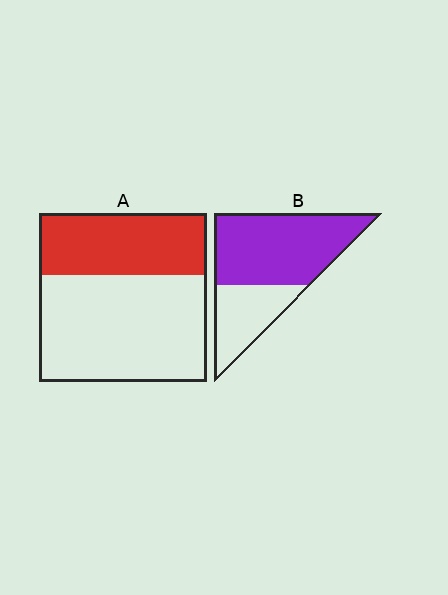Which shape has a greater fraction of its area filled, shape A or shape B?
Shape B.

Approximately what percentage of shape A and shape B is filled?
A is approximately 35% and B is approximately 65%.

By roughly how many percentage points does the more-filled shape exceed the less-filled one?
By roughly 30 percentage points (B over A).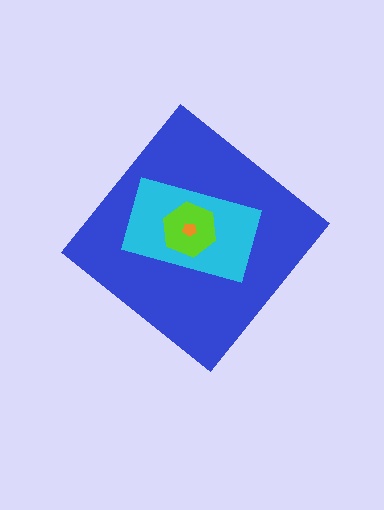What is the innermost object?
The orange pentagon.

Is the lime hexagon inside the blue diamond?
Yes.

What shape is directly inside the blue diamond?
The cyan rectangle.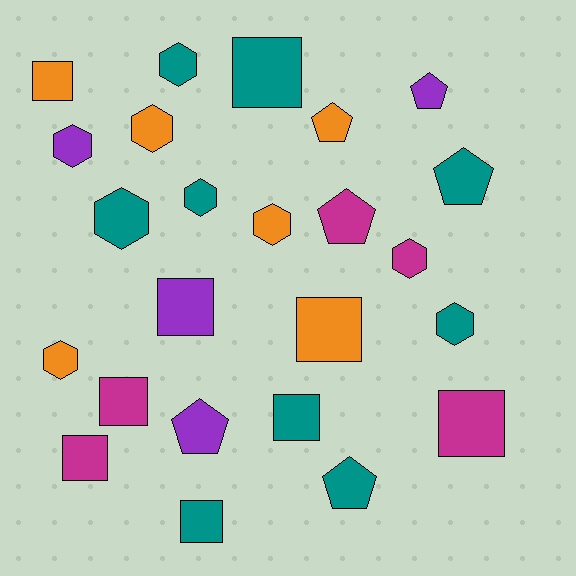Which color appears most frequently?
Teal, with 9 objects.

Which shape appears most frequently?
Square, with 9 objects.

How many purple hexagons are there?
There is 1 purple hexagon.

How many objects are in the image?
There are 24 objects.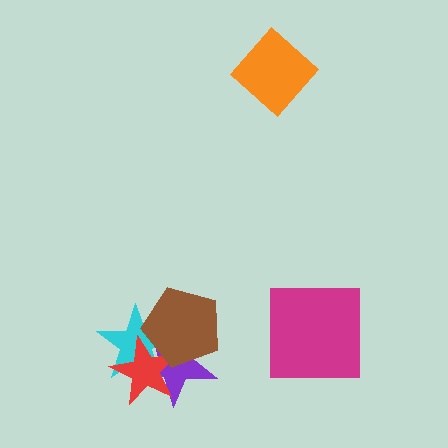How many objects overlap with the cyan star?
3 objects overlap with the cyan star.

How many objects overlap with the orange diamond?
0 objects overlap with the orange diamond.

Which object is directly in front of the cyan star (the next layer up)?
The purple star is directly in front of the cyan star.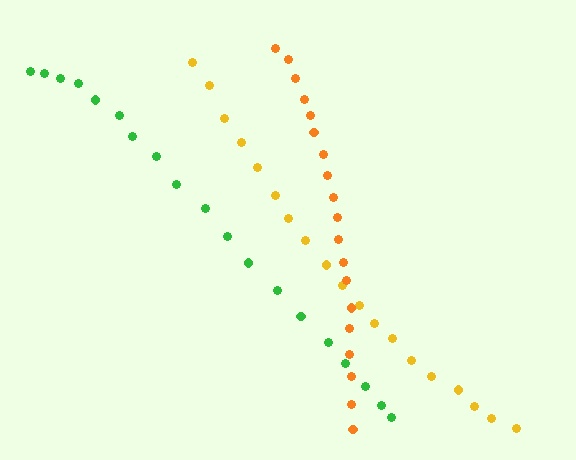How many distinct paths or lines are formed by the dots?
There are 3 distinct paths.